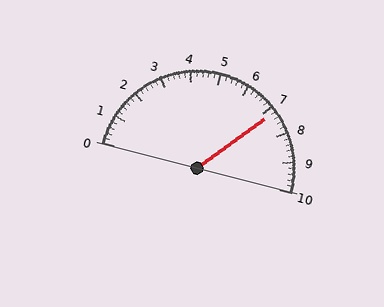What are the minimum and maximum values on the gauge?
The gauge ranges from 0 to 10.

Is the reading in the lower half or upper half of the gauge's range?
The reading is in the upper half of the range (0 to 10).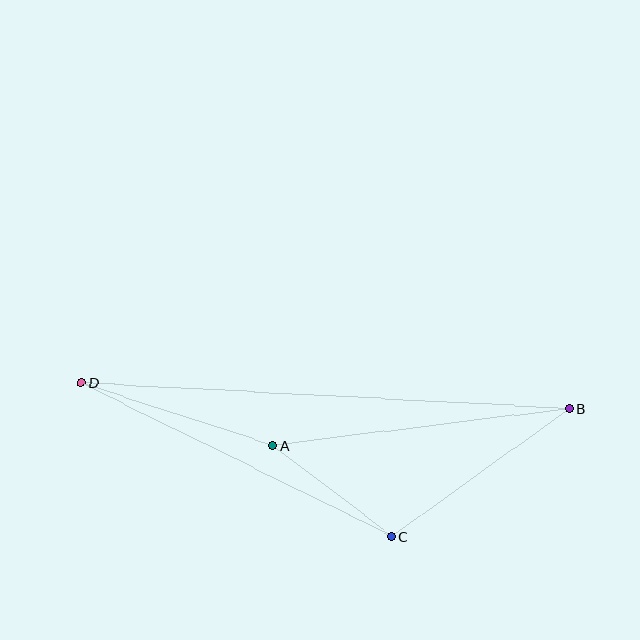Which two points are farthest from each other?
Points B and D are farthest from each other.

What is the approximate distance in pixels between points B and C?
The distance between B and C is approximately 219 pixels.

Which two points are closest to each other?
Points A and C are closest to each other.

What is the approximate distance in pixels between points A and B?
The distance between A and B is approximately 299 pixels.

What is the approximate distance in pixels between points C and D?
The distance between C and D is approximately 346 pixels.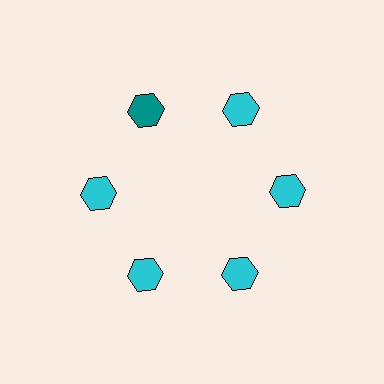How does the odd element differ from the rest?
It has a different color: teal instead of cyan.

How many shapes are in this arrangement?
There are 6 shapes arranged in a ring pattern.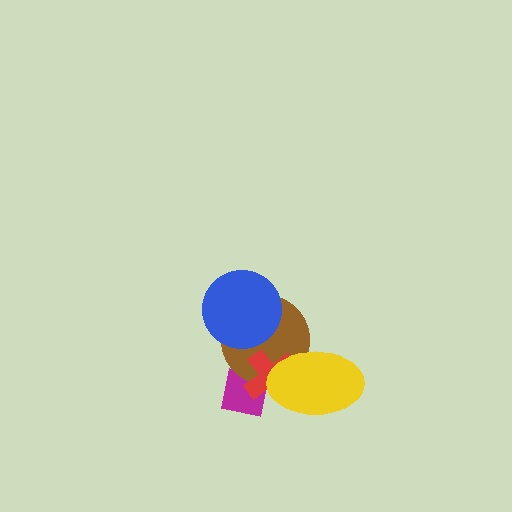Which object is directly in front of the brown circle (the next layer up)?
The blue circle is directly in front of the brown circle.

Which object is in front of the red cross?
The yellow ellipse is in front of the red cross.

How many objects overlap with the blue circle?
1 object overlaps with the blue circle.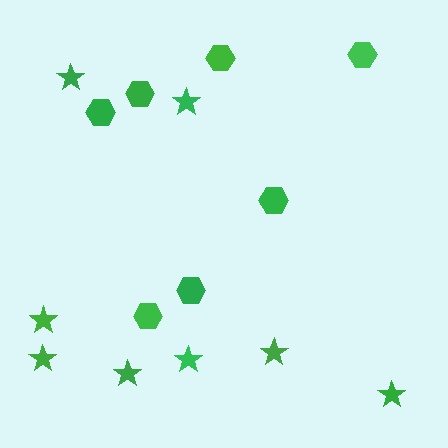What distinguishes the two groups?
There are 2 groups: one group of hexagons (7) and one group of stars (8).